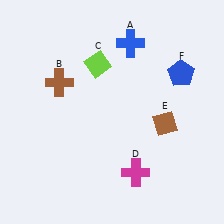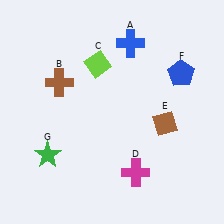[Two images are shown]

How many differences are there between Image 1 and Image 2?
There is 1 difference between the two images.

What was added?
A green star (G) was added in Image 2.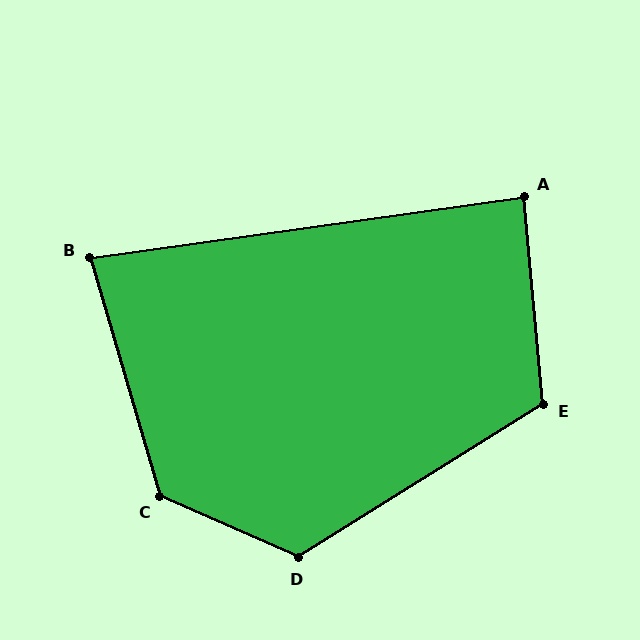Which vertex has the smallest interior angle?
B, at approximately 82 degrees.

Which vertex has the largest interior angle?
C, at approximately 130 degrees.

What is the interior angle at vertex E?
Approximately 117 degrees (obtuse).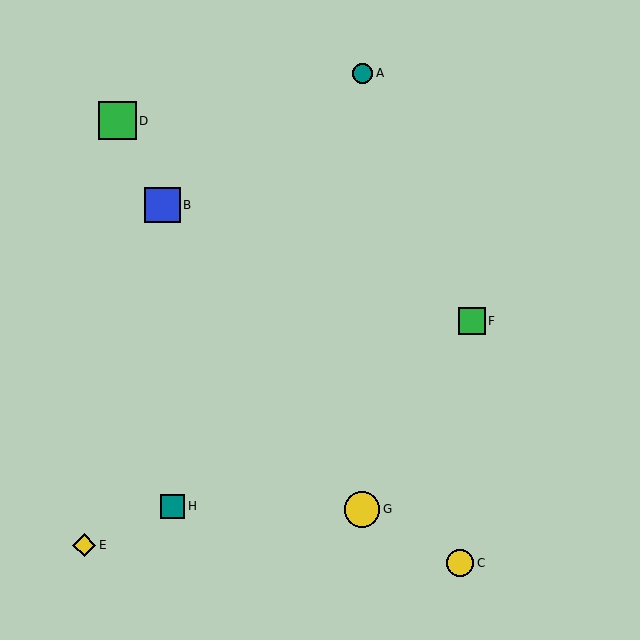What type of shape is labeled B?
Shape B is a blue square.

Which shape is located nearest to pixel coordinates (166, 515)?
The teal square (labeled H) at (172, 506) is nearest to that location.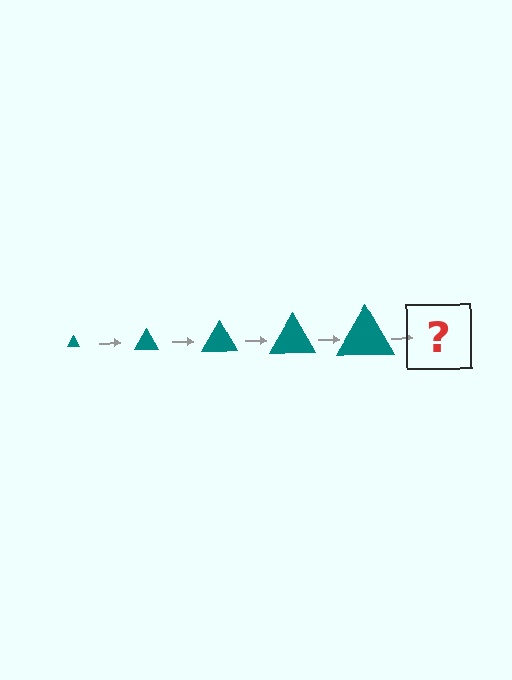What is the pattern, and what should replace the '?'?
The pattern is that the triangle gets progressively larger each step. The '?' should be a teal triangle, larger than the previous one.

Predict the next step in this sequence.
The next step is a teal triangle, larger than the previous one.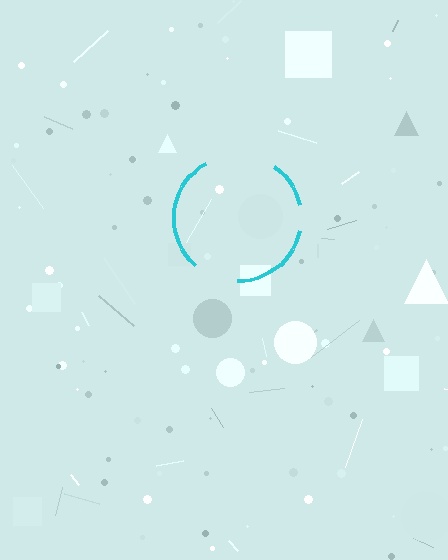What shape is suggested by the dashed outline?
The dashed outline suggests a circle.